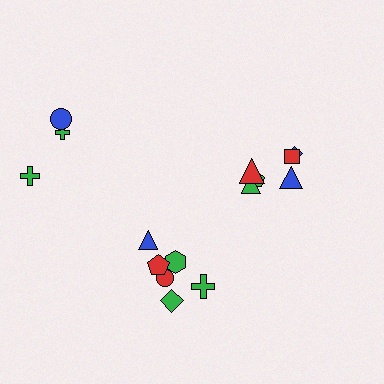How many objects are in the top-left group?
There are 3 objects.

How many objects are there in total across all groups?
There are 15 objects.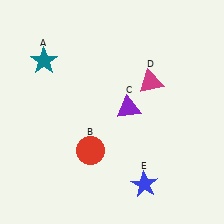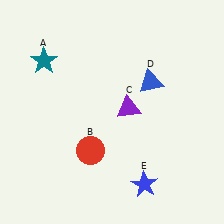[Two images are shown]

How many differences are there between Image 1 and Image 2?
There is 1 difference between the two images.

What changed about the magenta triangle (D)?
In Image 1, D is magenta. In Image 2, it changed to blue.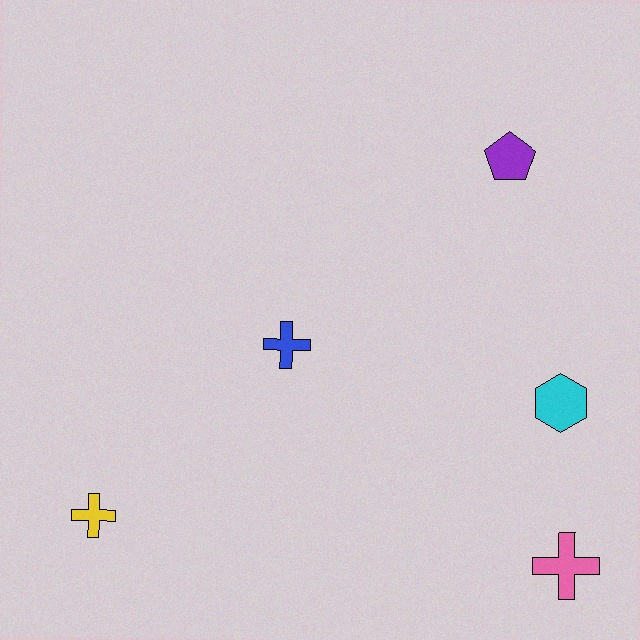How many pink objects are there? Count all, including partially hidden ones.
There is 1 pink object.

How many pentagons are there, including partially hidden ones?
There is 1 pentagon.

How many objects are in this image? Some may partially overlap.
There are 5 objects.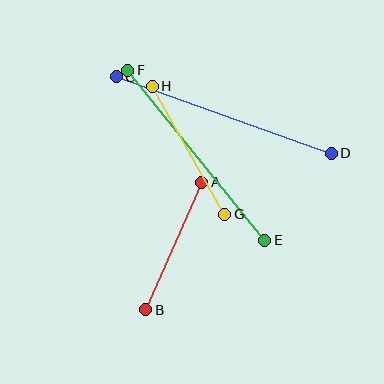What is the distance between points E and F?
The distance is approximately 218 pixels.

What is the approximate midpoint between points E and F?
The midpoint is at approximately (196, 155) pixels.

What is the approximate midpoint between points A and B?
The midpoint is at approximately (174, 246) pixels.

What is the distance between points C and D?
The distance is approximately 228 pixels.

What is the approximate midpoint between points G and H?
The midpoint is at approximately (188, 150) pixels.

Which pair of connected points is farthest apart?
Points C and D are farthest apart.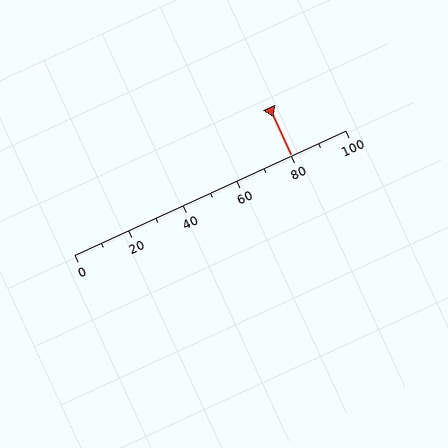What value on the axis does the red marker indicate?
The marker indicates approximately 80.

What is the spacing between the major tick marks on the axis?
The major ticks are spaced 20 apart.